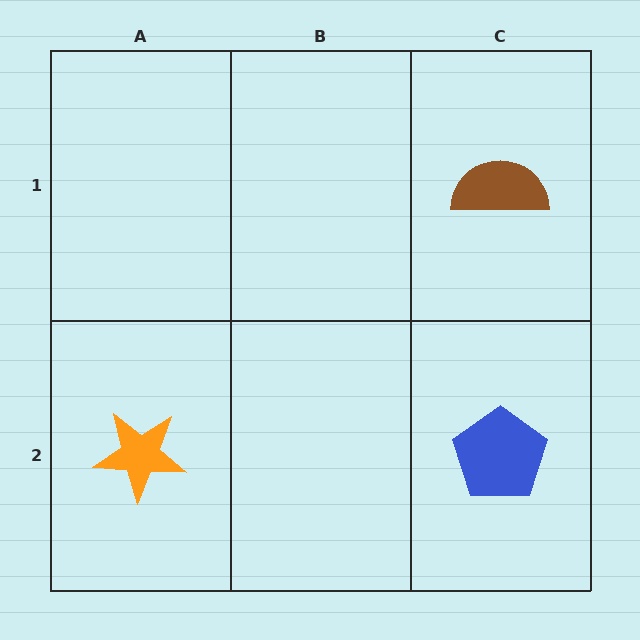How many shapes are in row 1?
1 shape.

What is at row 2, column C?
A blue pentagon.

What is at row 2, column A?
An orange star.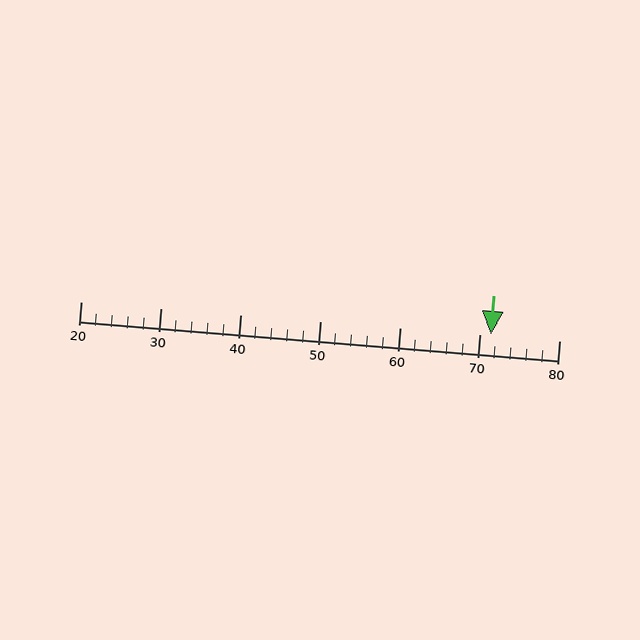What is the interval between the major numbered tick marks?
The major tick marks are spaced 10 units apart.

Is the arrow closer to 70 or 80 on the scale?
The arrow is closer to 70.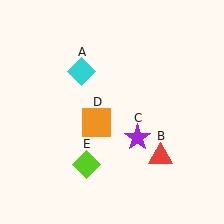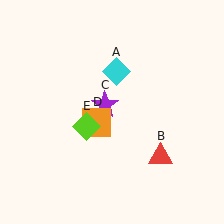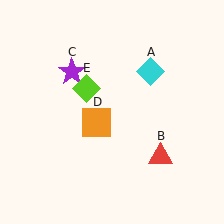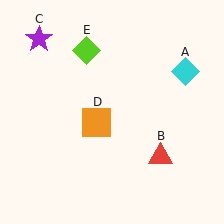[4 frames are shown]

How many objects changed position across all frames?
3 objects changed position: cyan diamond (object A), purple star (object C), lime diamond (object E).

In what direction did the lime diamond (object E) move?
The lime diamond (object E) moved up.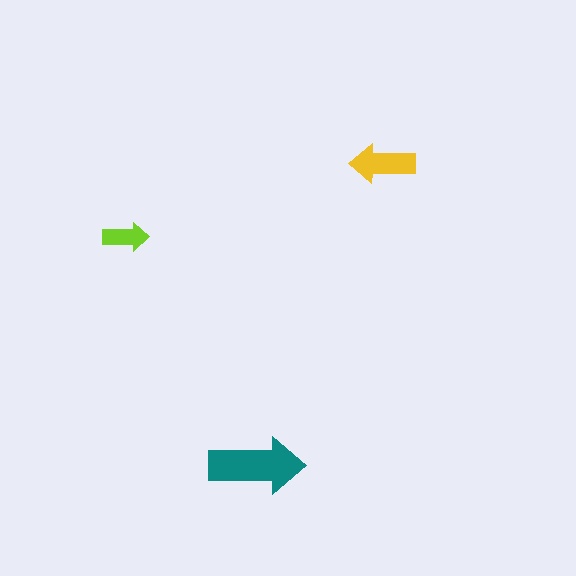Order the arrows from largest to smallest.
the teal one, the yellow one, the lime one.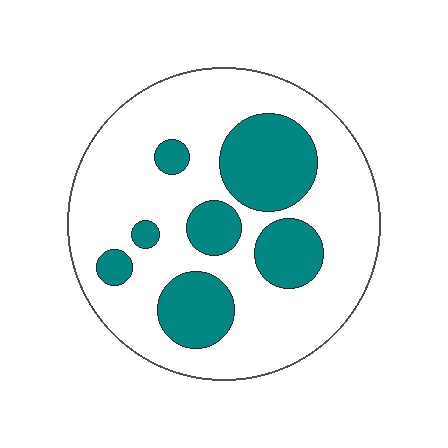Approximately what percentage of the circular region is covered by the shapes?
Approximately 30%.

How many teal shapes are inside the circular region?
7.